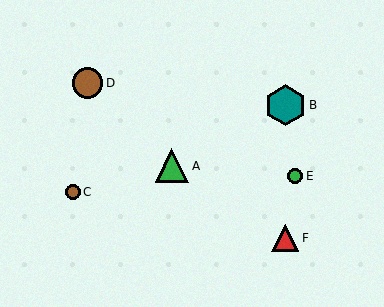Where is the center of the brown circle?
The center of the brown circle is at (73, 192).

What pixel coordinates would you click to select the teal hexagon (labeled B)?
Click at (285, 105) to select the teal hexagon B.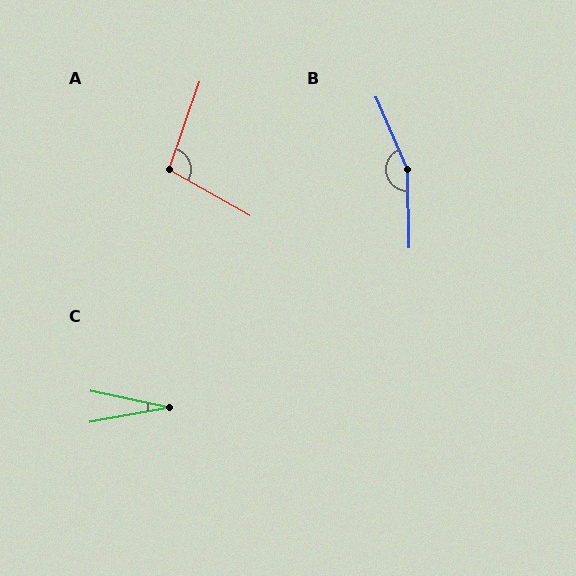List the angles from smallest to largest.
C (22°), A (101°), B (158°).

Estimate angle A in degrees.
Approximately 101 degrees.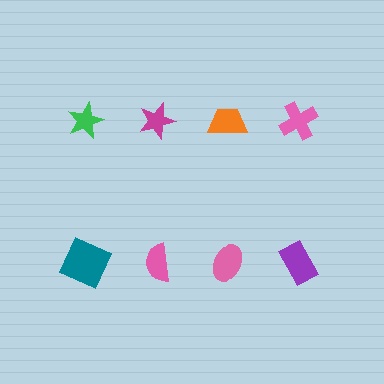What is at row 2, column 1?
A teal square.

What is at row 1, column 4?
A pink cross.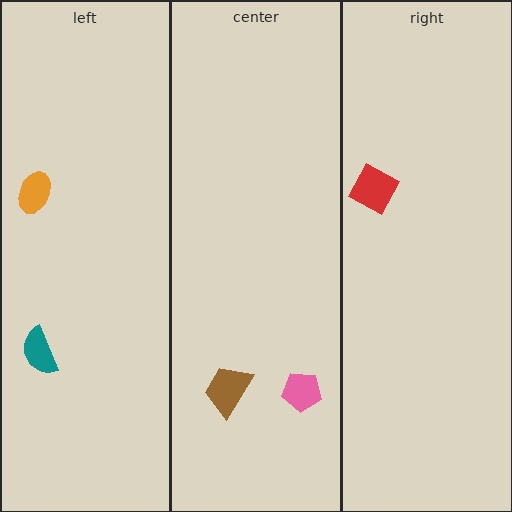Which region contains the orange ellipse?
The left region.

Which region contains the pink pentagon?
The center region.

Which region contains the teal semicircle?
The left region.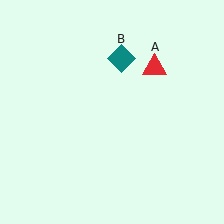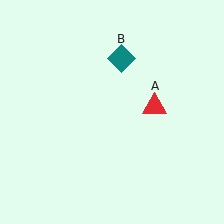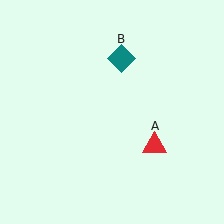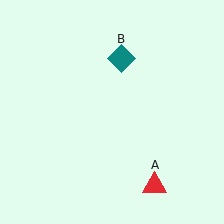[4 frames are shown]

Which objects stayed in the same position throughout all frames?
Teal diamond (object B) remained stationary.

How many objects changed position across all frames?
1 object changed position: red triangle (object A).